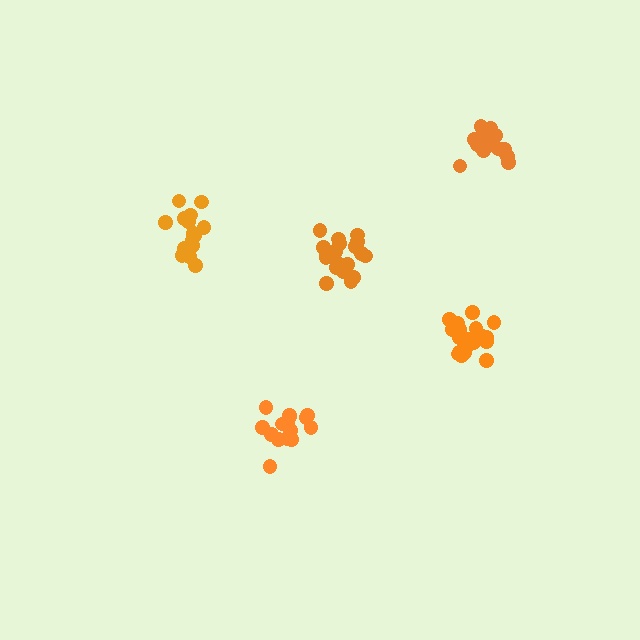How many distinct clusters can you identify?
There are 5 distinct clusters.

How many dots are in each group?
Group 1: 21 dots, Group 2: 17 dots, Group 3: 15 dots, Group 4: 16 dots, Group 5: 20 dots (89 total).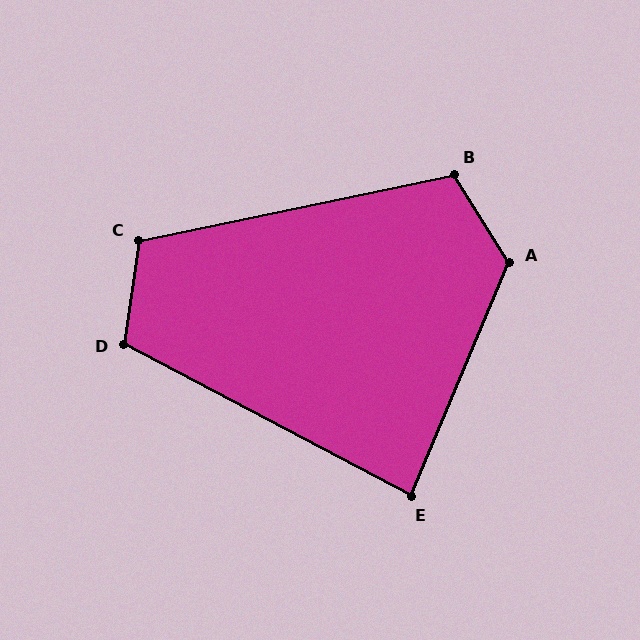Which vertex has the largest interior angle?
A, at approximately 125 degrees.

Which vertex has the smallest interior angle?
E, at approximately 85 degrees.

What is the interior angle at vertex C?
Approximately 110 degrees (obtuse).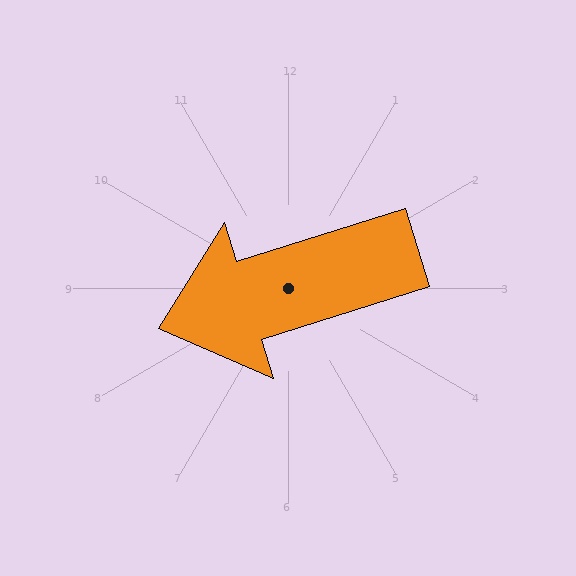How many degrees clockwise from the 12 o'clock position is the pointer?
Approximately 252 degrees.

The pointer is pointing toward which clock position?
Roughly 8 o'clock.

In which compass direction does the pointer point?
West.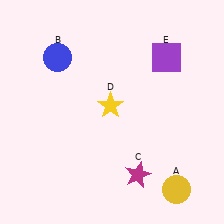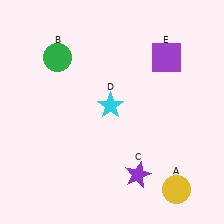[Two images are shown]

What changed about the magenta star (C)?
In Image 1, C is magenta. In Image 2, it changed to purple.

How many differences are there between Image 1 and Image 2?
There are 3 differences between the two images.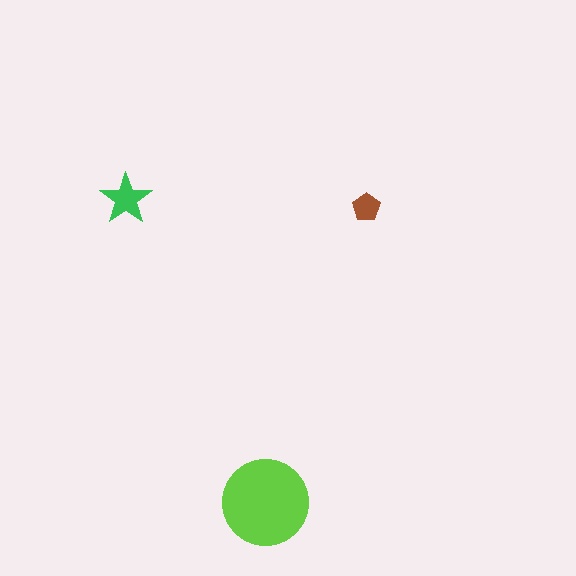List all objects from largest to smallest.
The lime circle, the green star, the brown pentagon.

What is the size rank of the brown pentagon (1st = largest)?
3rd.